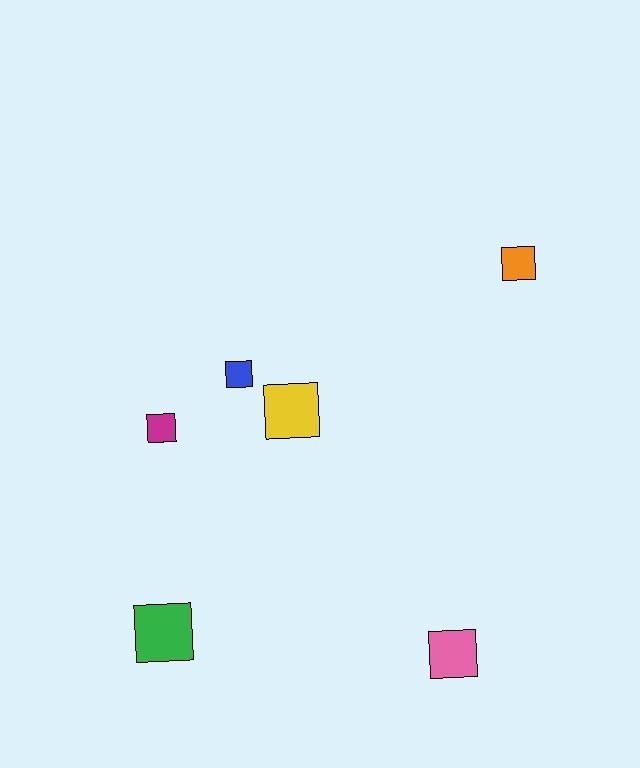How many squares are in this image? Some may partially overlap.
There are 6 squares.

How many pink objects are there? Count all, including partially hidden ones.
There is 1 pink object.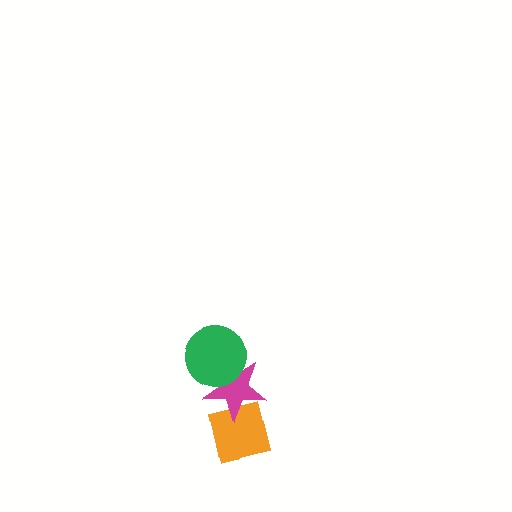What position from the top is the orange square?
The orange square is 3rd from the top.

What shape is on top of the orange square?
The magenta star is on top of the orange square.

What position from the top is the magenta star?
The magenta star is 2nd from the top.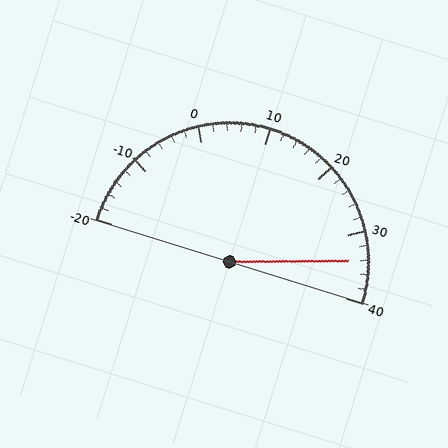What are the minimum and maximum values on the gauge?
The gauge ranges from -20 to 40.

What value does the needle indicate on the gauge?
The needle indicates approximately 34.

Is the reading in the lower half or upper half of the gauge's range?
The reading is in the upper half of the range (-20 to 40).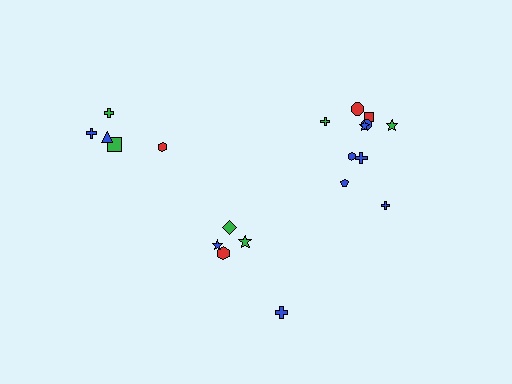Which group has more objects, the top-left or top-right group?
The top-right group.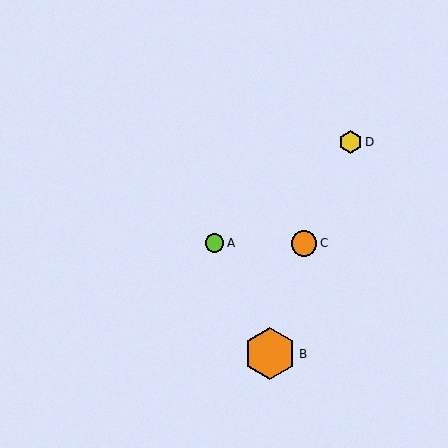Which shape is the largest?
The orange hexagon (labeled B) is the largest.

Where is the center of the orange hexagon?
The center of the orange hexagon is at (270, 354).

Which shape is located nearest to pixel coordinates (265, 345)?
The orange hexagon (labeled B) at (270, 354) is nearest to that location.